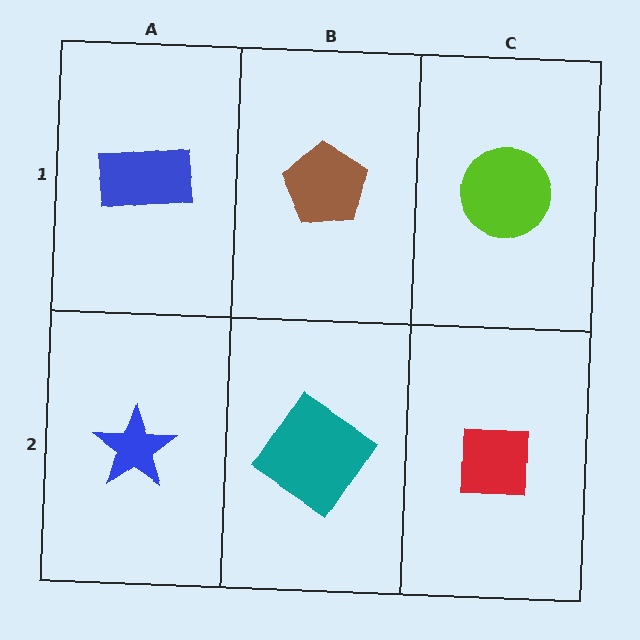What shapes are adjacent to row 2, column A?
A blue rectangle (row 1, column A), a teal diamond (row 2, column B).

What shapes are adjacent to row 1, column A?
A blue star (row 2, column A), a brown pentagon (row 1, column B).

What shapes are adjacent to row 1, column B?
A teal diamond (row 2, column B), a blue rectangle (row 1, column A), a lime circle (row 1, column C).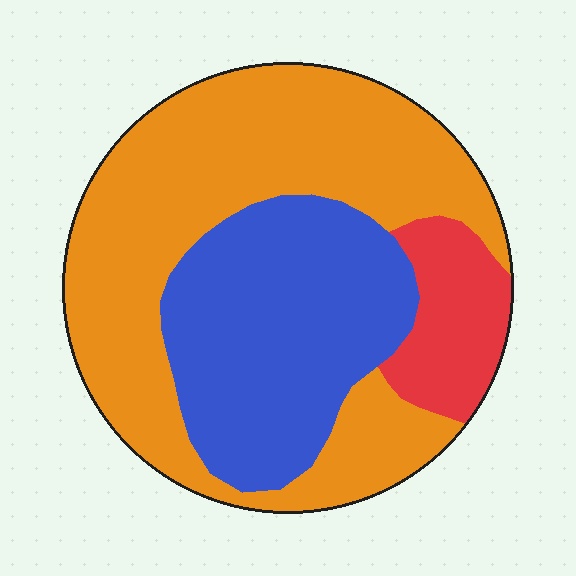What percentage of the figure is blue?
Blue takes up between a third and a half of the figure.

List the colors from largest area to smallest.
From largest to smallest: orange, blue, red.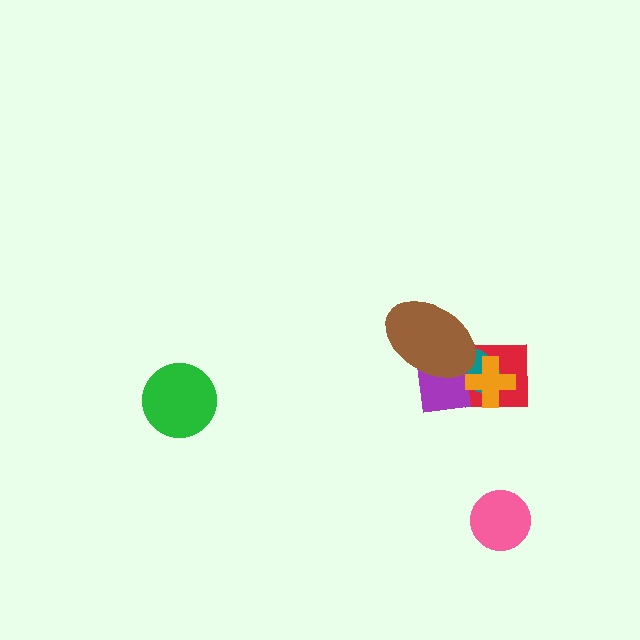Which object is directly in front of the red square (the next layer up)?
The teal ellipse is directly in front of the red square.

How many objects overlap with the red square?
3 objects overlap with the red square.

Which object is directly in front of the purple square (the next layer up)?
The brown ellipse is directly in front of the purple square.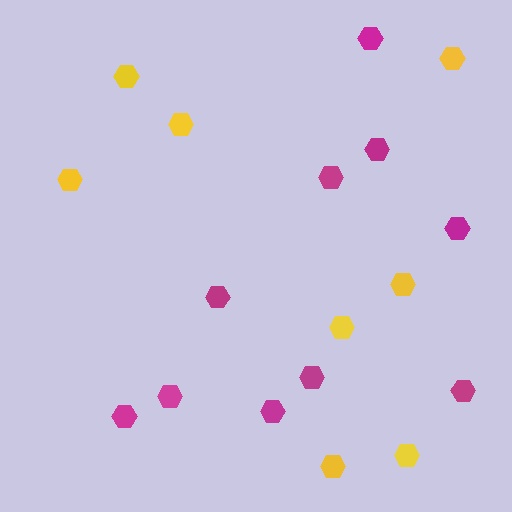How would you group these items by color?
There are 2 groups: one group of magenta hexagons (10) and one group of yellow hexagons (8).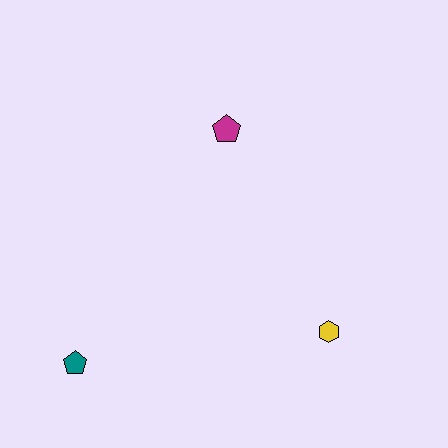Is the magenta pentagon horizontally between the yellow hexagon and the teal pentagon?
Yes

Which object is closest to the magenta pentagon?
The yellow hexagon is closest to the magenta pentagon.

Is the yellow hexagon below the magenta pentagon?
Yes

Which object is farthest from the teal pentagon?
The magenta pentagon is farthest from the teal pentagon.